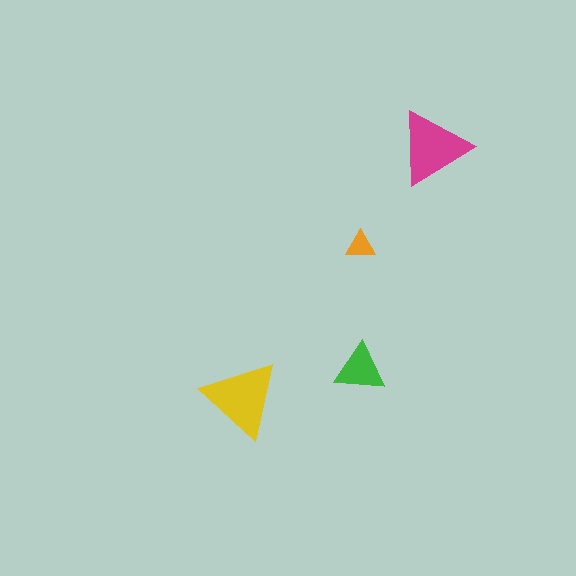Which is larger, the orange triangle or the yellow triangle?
The yellow one.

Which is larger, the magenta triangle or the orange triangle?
The magenta one.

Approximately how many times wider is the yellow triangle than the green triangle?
About 1.5 times wider.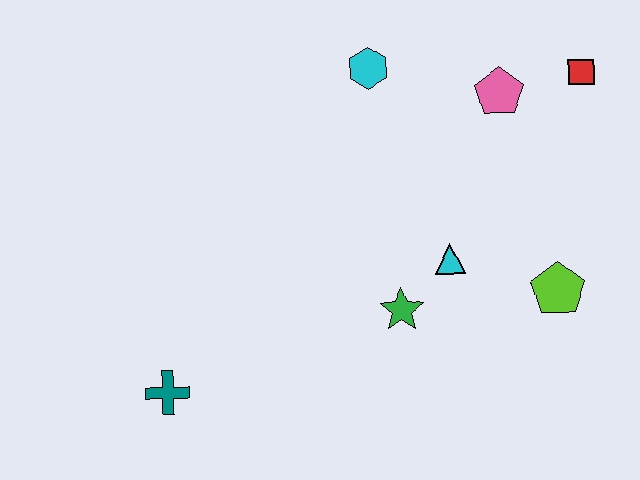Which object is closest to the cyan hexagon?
The pink pentagon is closest to the cyan hexagon.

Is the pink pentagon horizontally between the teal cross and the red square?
Yes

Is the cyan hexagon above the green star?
Yes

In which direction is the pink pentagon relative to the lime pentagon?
The pink pentagon is above the lime pentagon.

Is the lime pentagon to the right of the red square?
No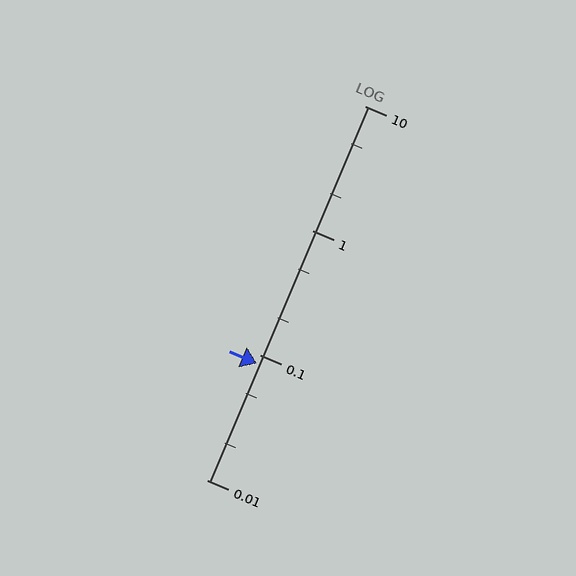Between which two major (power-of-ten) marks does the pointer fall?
The pointer is between 0.01 and 0.1.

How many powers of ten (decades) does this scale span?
The scale spans 3 decades, from 0.01 to 10.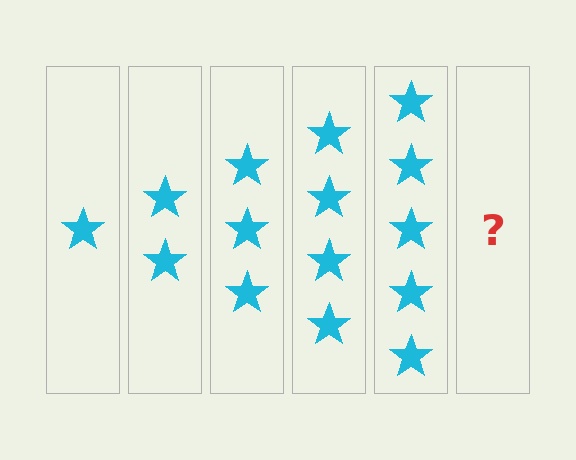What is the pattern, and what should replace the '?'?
The pattern is that each step adds one more star. The '?' should be 6 stars.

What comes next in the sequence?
The next element should be 6 stars.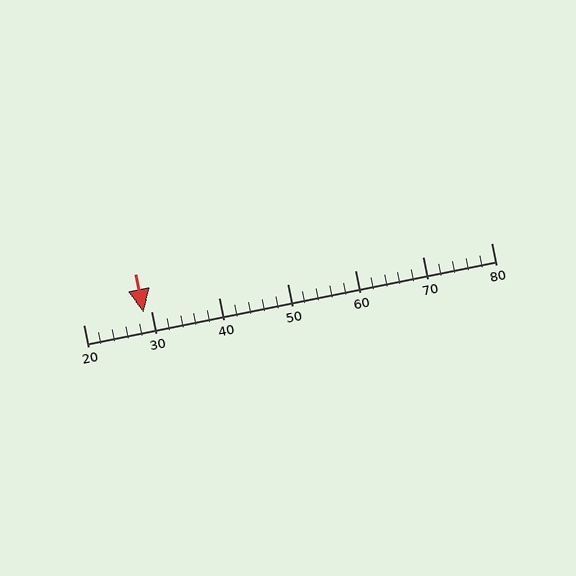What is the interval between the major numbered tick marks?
The major tick marks are spaced 10 units apart.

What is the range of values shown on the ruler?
The ruler shows values from 20 to 80.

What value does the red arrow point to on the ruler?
The red arrow points to approximately 29.